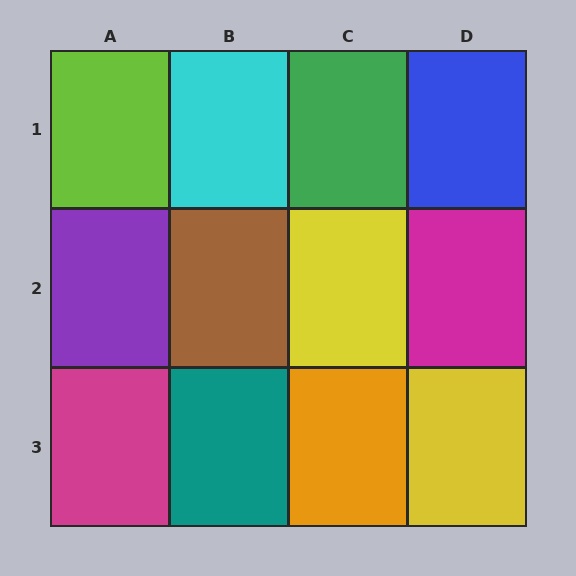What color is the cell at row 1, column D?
Blue.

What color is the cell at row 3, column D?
Yellow.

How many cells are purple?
1 cell is purple.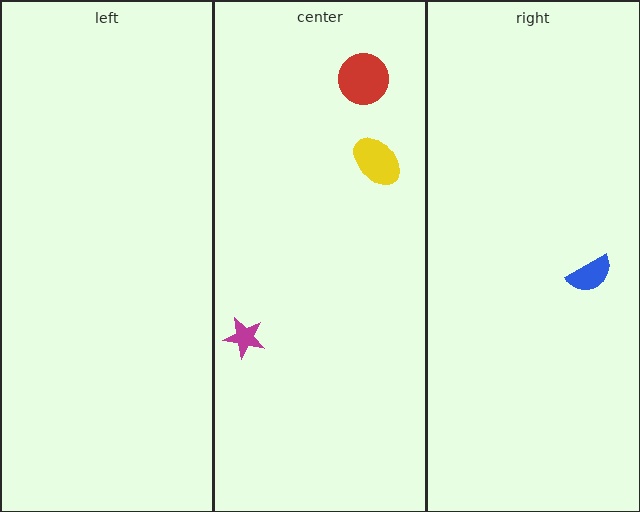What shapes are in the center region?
The magenta star, the red circle, the yellow ellipse.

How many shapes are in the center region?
3.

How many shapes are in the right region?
1.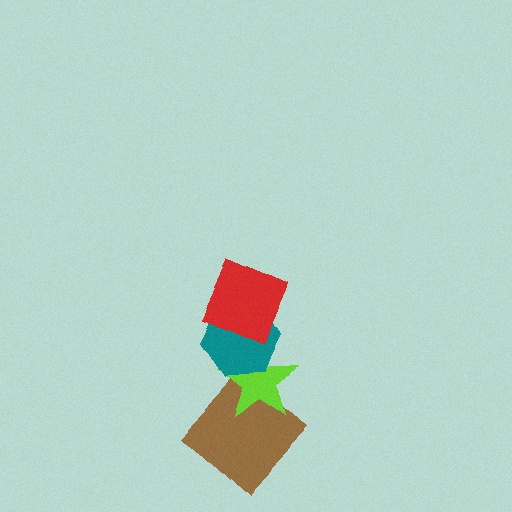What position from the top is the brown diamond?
The brown diamond is 4th from the top.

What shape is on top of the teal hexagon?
The red square is on top of the teal hexagon.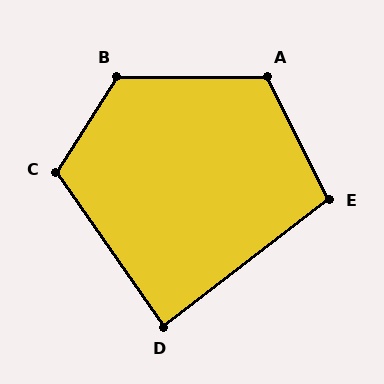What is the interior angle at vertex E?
Approximately 101 degrees (obtuse).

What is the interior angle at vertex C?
Approximately 112 degrees (obtuse).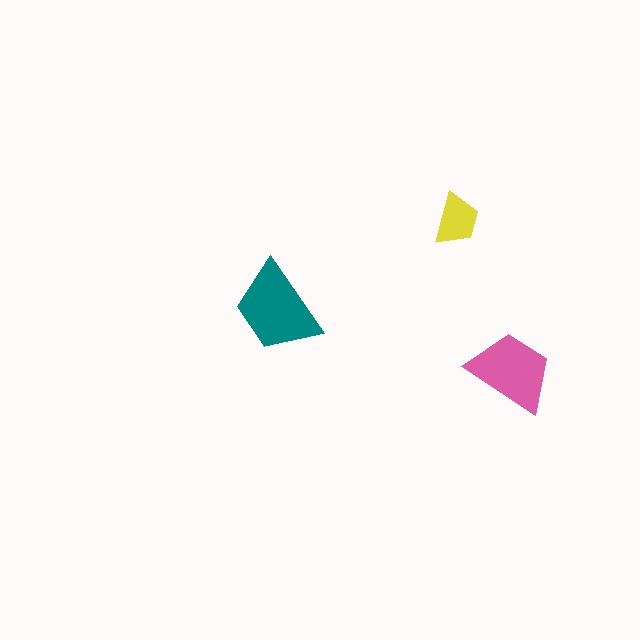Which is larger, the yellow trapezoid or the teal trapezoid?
The teal one.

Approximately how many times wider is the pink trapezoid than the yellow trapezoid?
About 1.5 times wider.